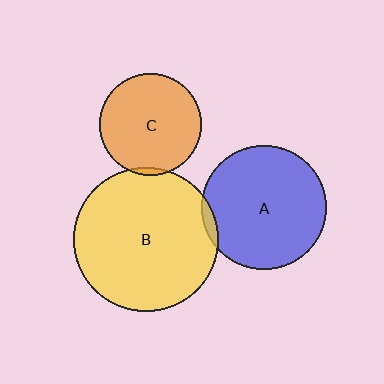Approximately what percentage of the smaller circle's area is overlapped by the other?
Approximately 5%.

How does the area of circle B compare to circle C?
Approximately 2.0 times.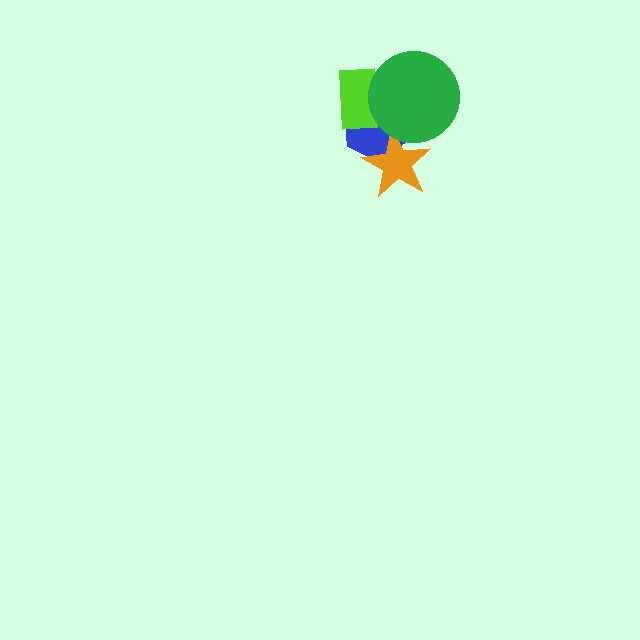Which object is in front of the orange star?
The green circle is in front of the orange star.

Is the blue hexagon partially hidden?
Yes, it is partially covered by another shape.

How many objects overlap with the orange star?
2 objects overlap with the orange star.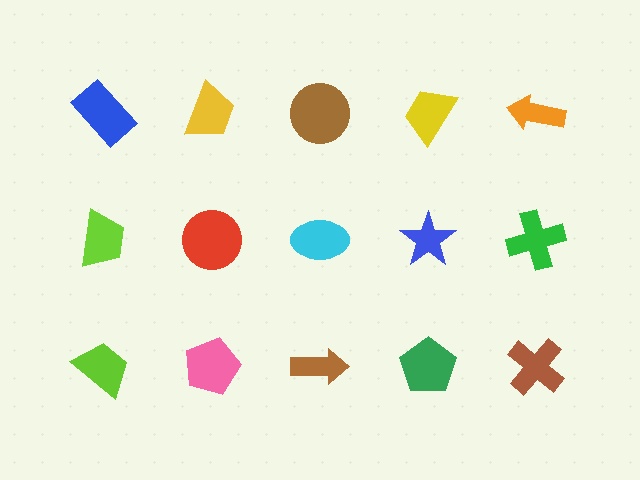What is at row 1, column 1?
A blue rectangle.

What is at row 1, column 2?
A yellow trapezoid.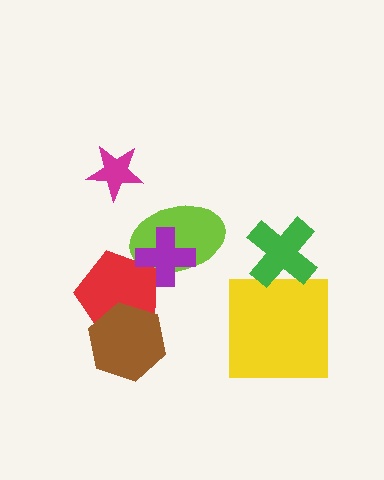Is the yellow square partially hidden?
Yes, it is partially covered by another shape.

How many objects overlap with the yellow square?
1 object overlaps with the yellow square.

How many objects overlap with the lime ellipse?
2 objects overlap with the lime ellipse.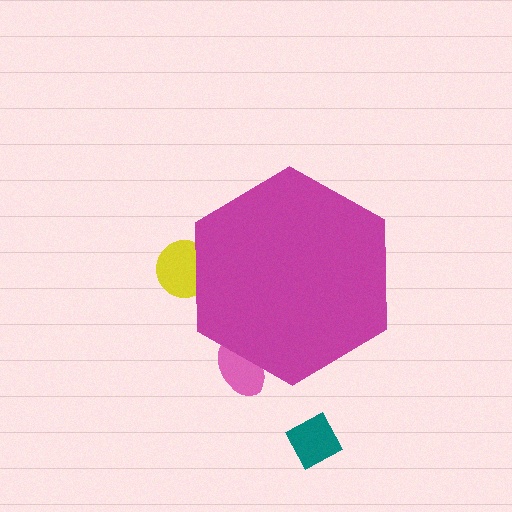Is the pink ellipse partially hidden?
Yes, the pink ellipse is partially hidden behind the magenta hexagon.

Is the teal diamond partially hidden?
No, the teal diamond is fully visible.